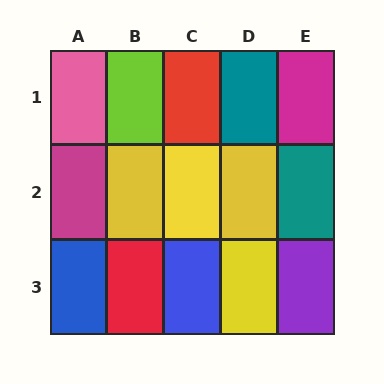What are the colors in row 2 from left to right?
Magenta, yellow, yellow, yellow, teal.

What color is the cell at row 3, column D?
Yellow.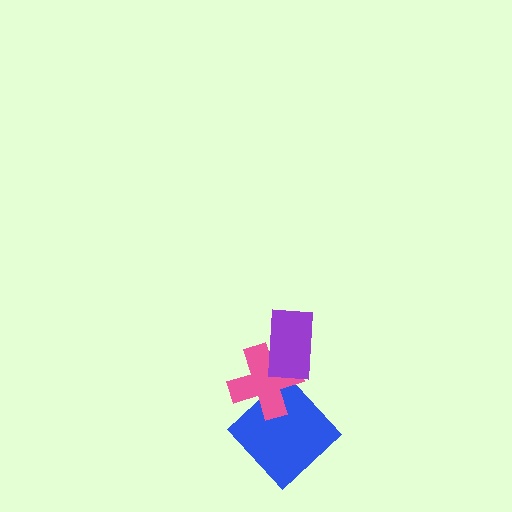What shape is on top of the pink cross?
The purple rectangle is on top of the pink cross.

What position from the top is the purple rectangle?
The purple rectangle is 1st from the top.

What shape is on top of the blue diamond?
The pink cross is on top of the blue diamond.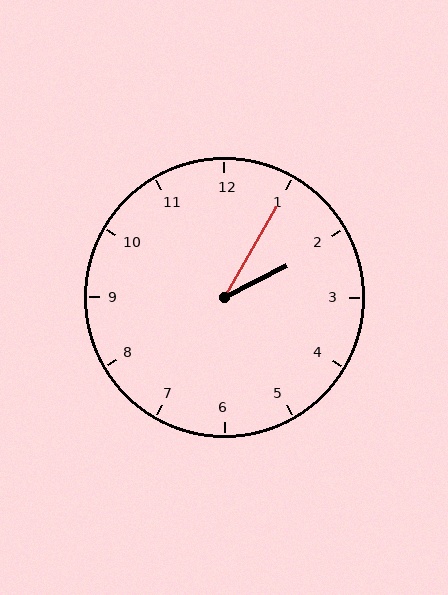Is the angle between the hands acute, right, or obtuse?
It is acute.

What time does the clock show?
2:05.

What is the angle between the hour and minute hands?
Approximately 32 degrees.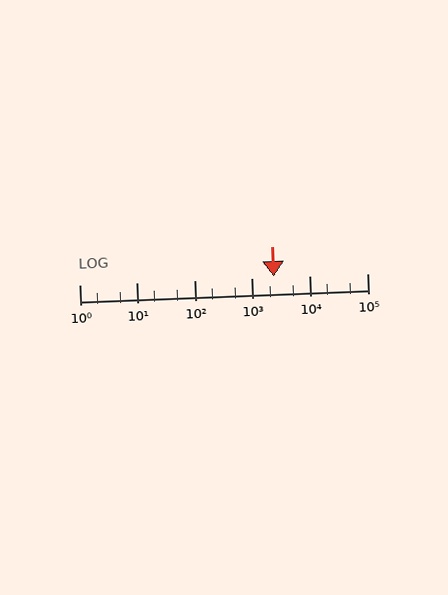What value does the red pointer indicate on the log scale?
The pointer indicates approximately 2400.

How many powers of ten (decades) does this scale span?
The scale spans 5 decades, from 1 to 100000.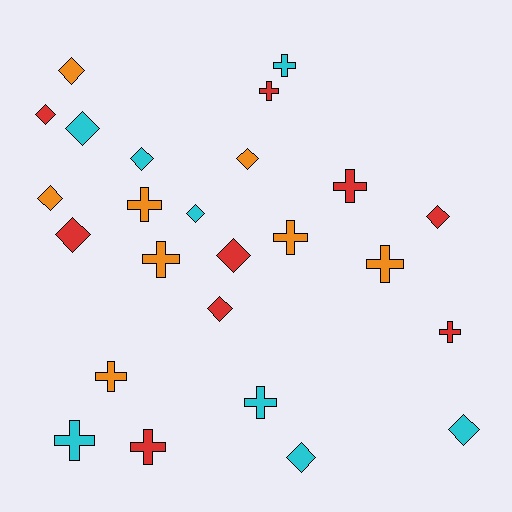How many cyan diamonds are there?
There are 5 cyan diamonds.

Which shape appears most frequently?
Diamond, with 13 objects.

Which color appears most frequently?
Red, with 9 objects.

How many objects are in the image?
There are 25 objects.